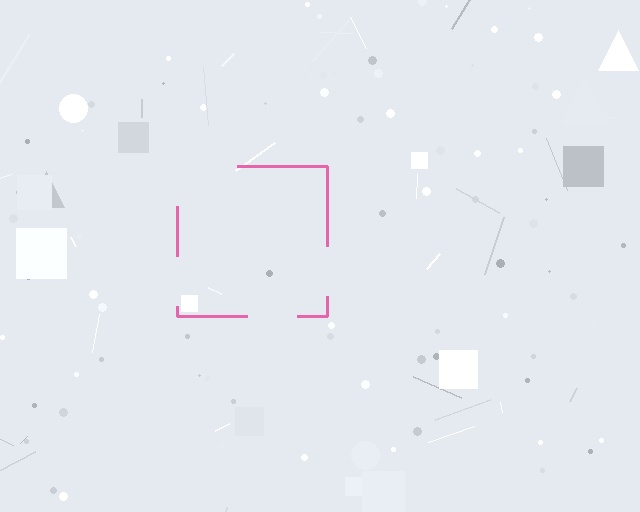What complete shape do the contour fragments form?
The contour fragments form a square.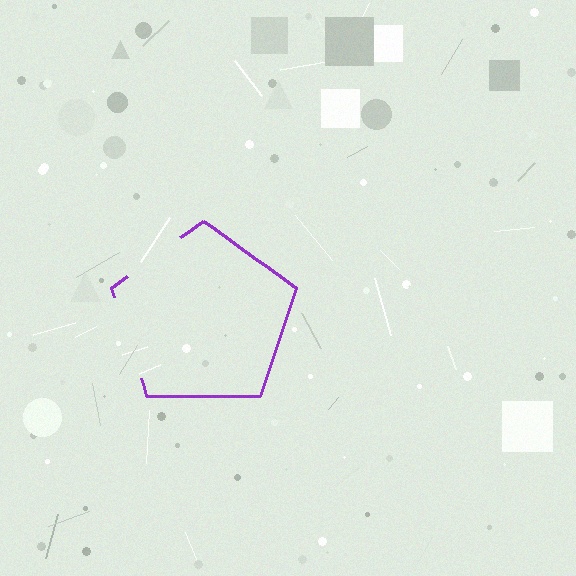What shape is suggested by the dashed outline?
The dashed outline suggests a pentagon.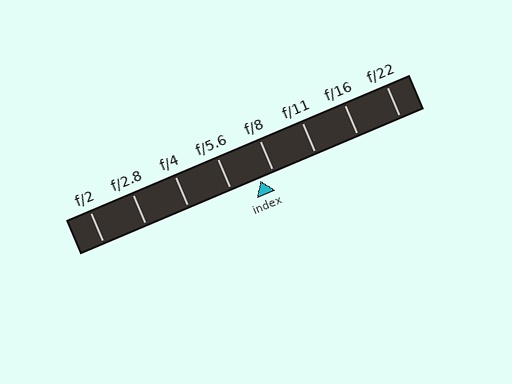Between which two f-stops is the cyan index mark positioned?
The index mark is between f/5.6 and f/8.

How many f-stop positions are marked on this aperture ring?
There are 8 f-stop positions marked.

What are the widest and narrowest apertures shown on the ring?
The widest aperture shown is f/2 and the narrowest is f/22.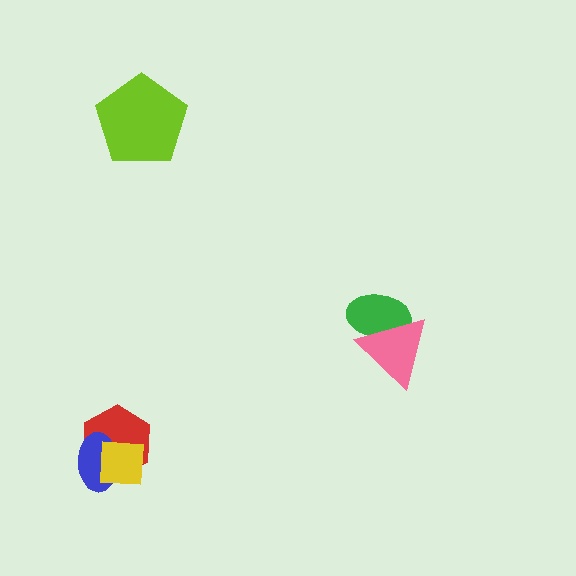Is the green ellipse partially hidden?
Yes, it is partially covered by another shape.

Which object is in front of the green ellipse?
The pink triangle is in front of the green ellipse.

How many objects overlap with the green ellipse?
1 object overlaps with the green ellipse.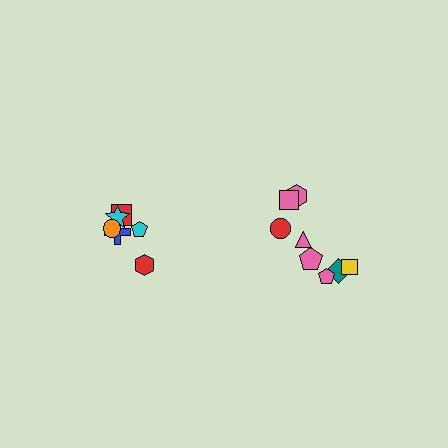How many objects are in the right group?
There are 8 objects.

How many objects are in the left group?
There are 6 objects.